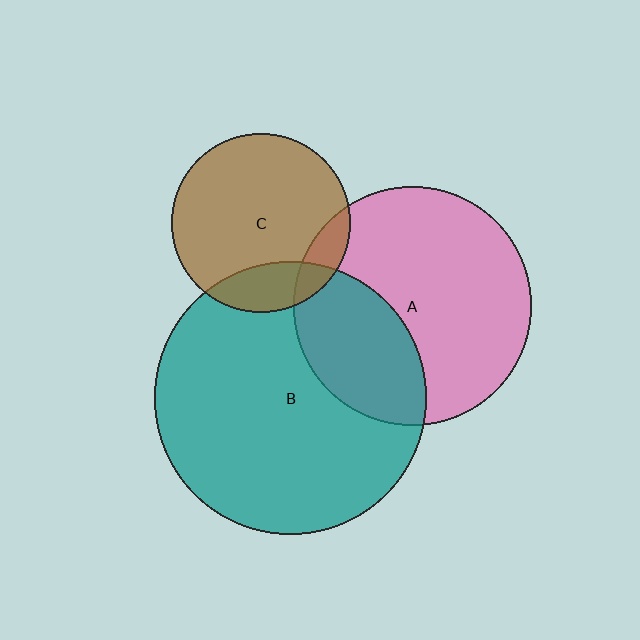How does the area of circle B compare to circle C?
Approximately 2.3 times.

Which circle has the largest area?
Circle B (teal).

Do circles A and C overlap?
Yes.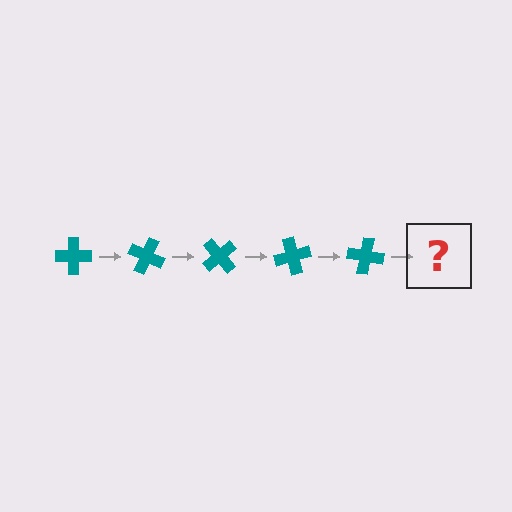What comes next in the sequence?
The next element should be a teal cross rotated 125 degrees.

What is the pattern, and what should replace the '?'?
The pattern is that the cross rotates 25 degrees each step. The '?' should be a teal cross rotated 125 degrees.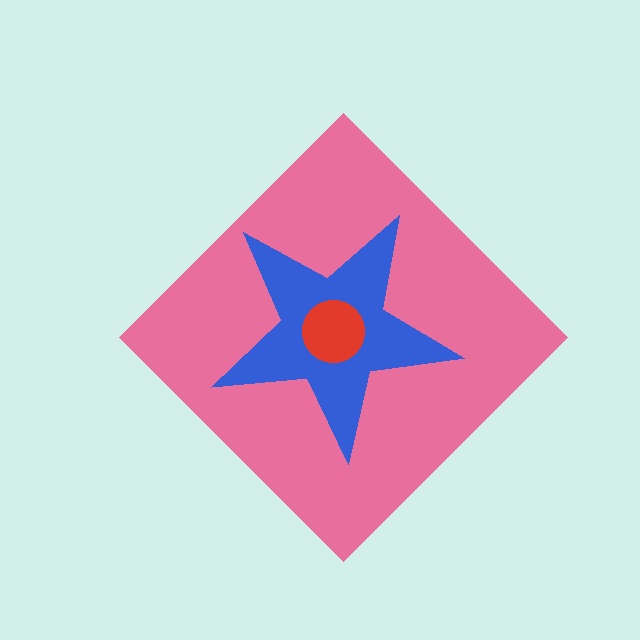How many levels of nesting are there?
3.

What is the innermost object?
The red circle.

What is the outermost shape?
The pink diamond.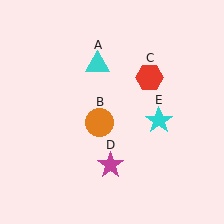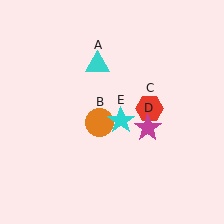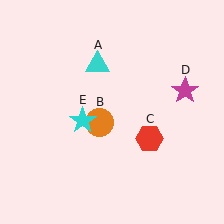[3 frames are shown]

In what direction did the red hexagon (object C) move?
The red hexagon (object C) moved down.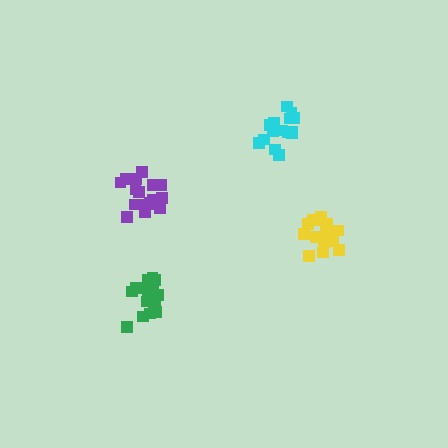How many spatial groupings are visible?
There are 4 spatial groupings.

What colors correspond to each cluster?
The clusters are colored: cyan, yellow, purple, green.